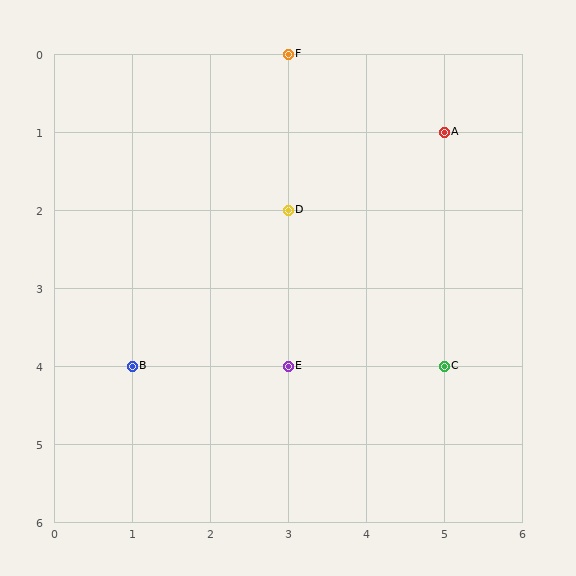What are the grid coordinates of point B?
Point B is at grid coordinates (1, 4).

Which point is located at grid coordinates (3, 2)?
Point D is at (3, 2).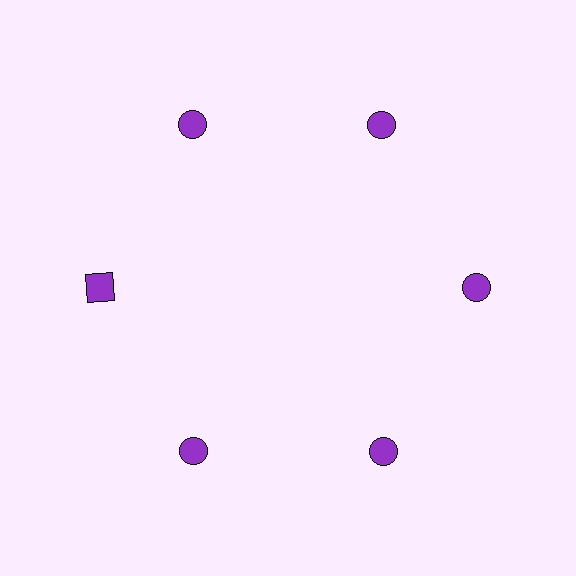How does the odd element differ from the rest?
It has a different shape: square instead of circle.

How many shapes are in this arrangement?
There are 6 shapes arranged in a ring pattern.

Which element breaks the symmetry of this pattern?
The purple square at roughly the 9 o'clock position breaks the symmetry. All other shapes are purple circles.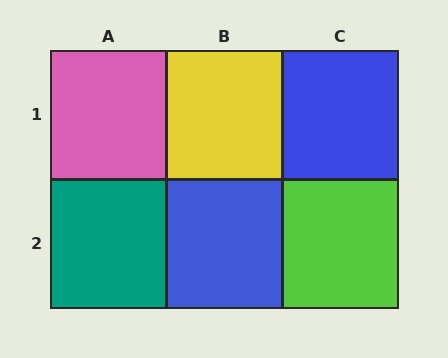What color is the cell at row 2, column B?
Blue.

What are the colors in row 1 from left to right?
Pink, yellow, blue.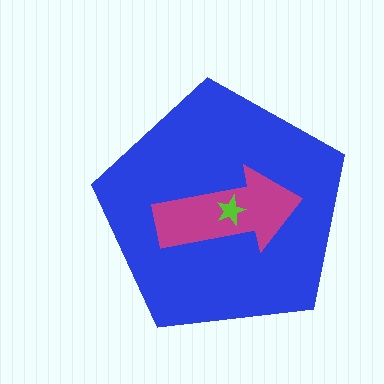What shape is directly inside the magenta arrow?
The lime star.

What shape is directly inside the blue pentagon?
The magenta arrow.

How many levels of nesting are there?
3.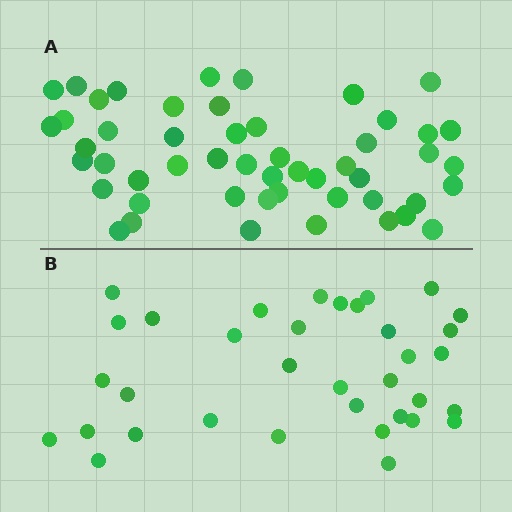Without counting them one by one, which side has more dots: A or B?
Region A (the top region) has more dots.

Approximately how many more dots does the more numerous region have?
Region A has approximately 15 more dots than region B.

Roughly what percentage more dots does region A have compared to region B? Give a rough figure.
About 45% more.